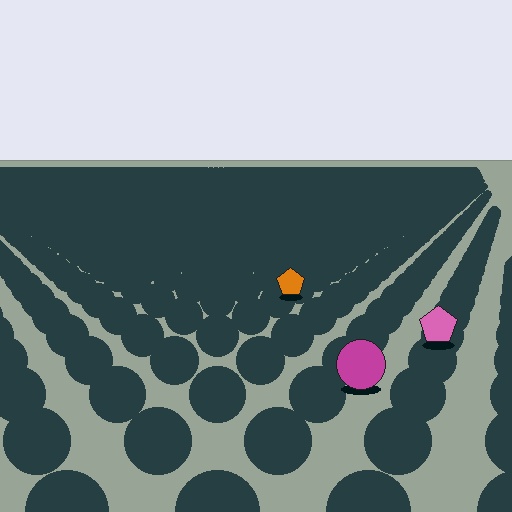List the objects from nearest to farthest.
From nearest to farthest: the magenta circle, the pink pentagon, the orange pentagon.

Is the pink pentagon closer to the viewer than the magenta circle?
No. The magenta circle is closer — you can tell from the texture gradient: the ground texture is coarser near it.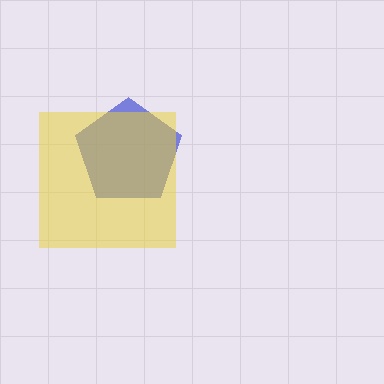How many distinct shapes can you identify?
There are 2 distinct shapes: a blue pentagon, a yellow square.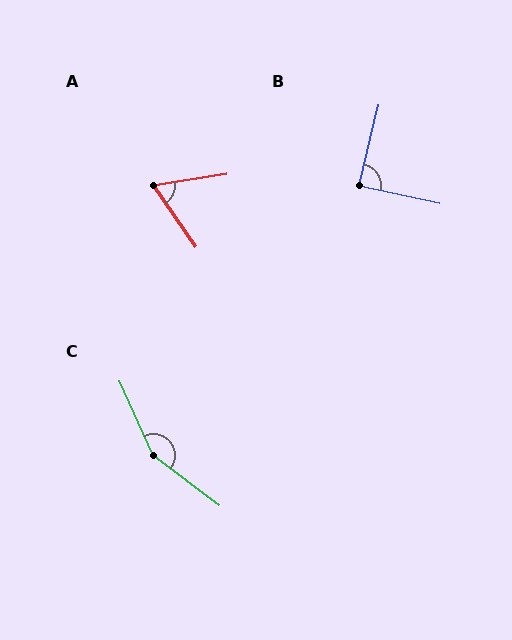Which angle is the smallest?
A, at approximately 65 degrees.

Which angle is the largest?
C, at approximately 151 degrees.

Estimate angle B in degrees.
Approximately 89 degrees.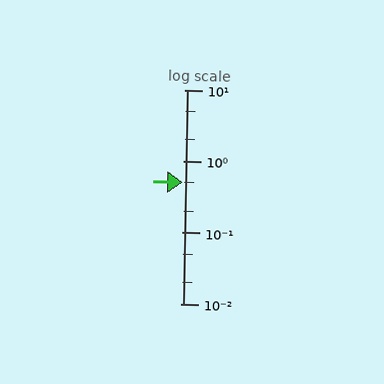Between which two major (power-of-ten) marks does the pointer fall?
The pointer is between 0.1 and 1.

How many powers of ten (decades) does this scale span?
The scale spans 3 decades, from 0.01 to 10.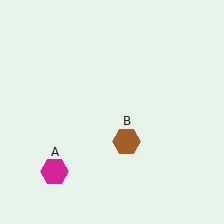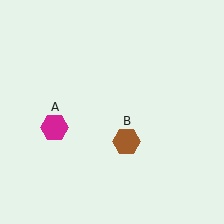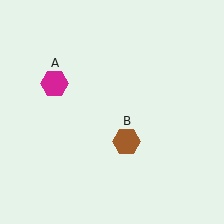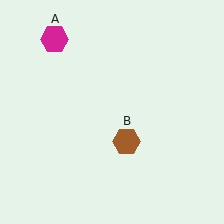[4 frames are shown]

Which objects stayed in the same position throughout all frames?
Brown hexagon (object B) remained stationary.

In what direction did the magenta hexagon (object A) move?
The magenta hexagon (object A) moved up.